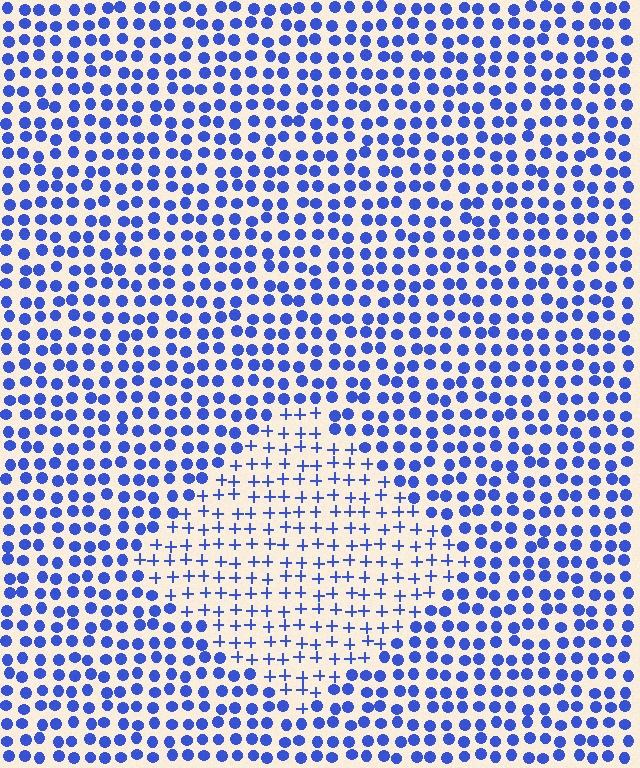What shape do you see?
I see a diamond.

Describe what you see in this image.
The image is filled with small blue elements arranged in a uniform grid. A diamond-shaped region contains plus signs, while the surrounding area contains circles. The boundary is defined purely by the change in element shape.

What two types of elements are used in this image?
The image uses plus signs inside the diamond region and circles outside it.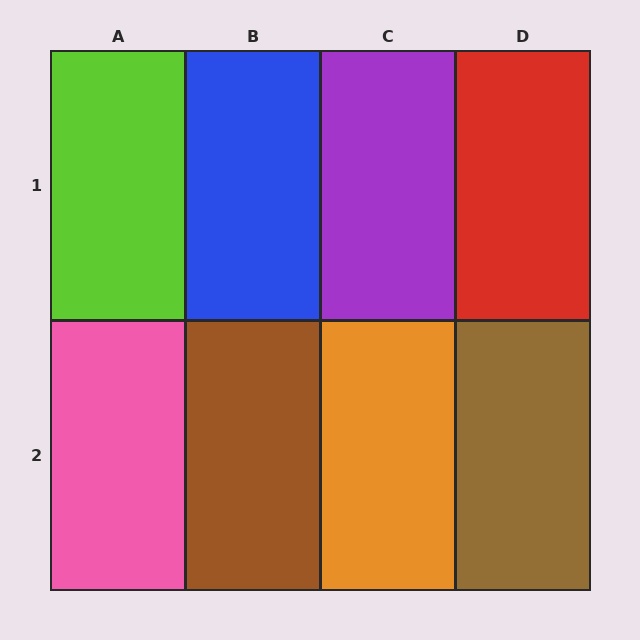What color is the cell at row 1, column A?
Lime.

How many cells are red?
1 cell is red.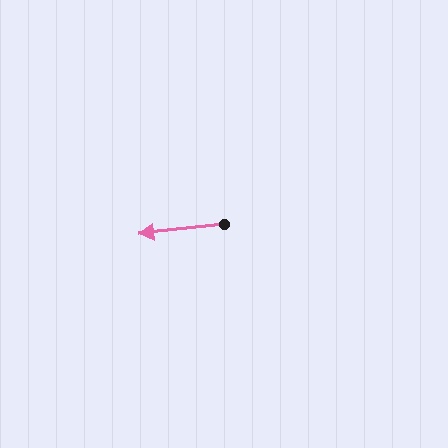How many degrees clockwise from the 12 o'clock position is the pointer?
Approximately 263 degrees.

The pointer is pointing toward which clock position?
Roughly 9 o'clock.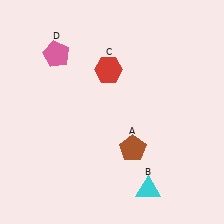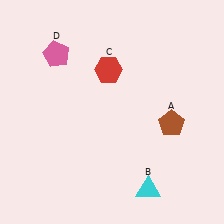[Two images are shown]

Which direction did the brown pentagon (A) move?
The brown pentagon (A) moved right.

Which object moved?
The brown pentagon (A) moved right.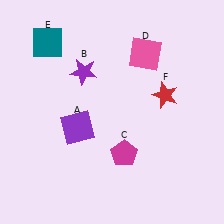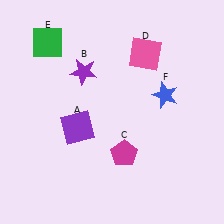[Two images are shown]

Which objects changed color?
E changed from teal to green. F changed from red to blue.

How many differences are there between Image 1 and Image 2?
There are 2 differences between the two images.